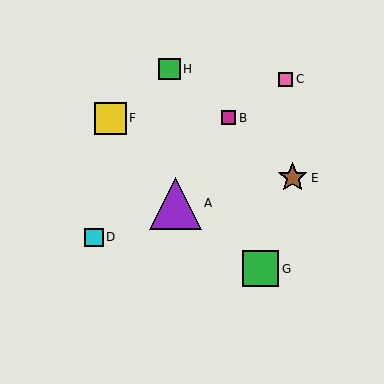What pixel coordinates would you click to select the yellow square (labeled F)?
Click at (110, 118) to select the yellow square F.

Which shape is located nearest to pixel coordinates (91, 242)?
The cyan square (labeled D) at (94, 237) is nearest to that location.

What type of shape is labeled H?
Shape H is a green square.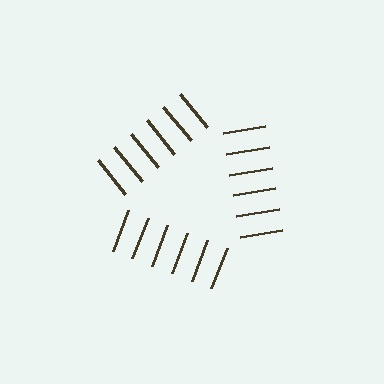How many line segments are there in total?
18 — 6 along each of the 3 edges.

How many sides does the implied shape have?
3 sides — the line-ends trace a triangle.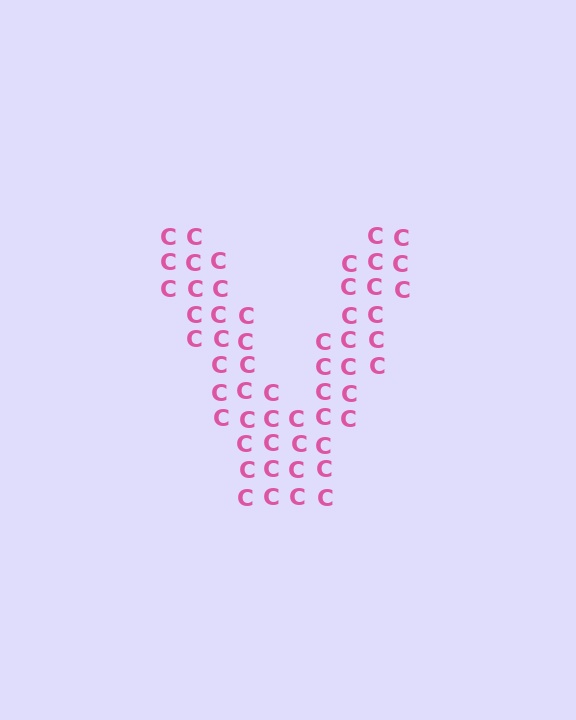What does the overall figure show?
The overall figure shows the letter V.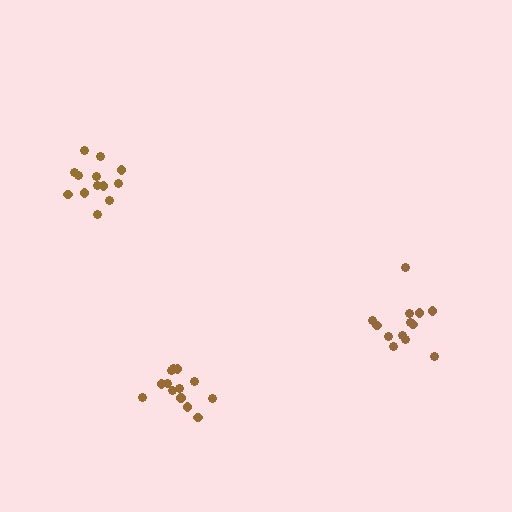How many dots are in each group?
Group 1: 13 dots, Group 2: 13 dots, Group 3: 13 dots (39 total).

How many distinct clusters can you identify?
There are 3 distinct clusters.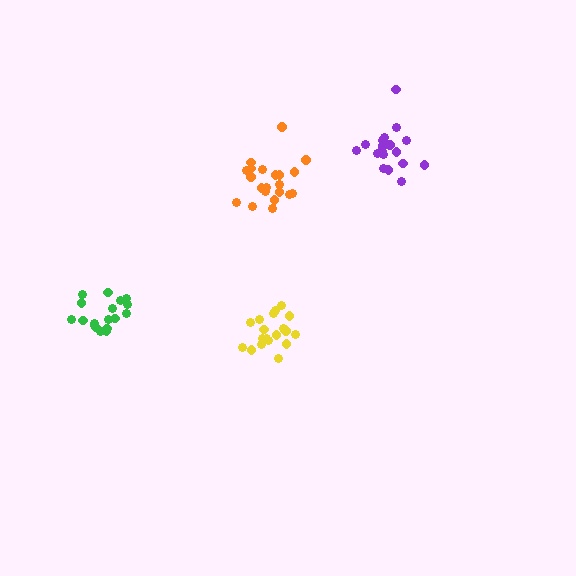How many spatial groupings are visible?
There are 4 spatial groupings.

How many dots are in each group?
Group 1: 19 dots, Group 2: 18 dots, Group 3: 20 dots, Group 4: 21 dots (78 total).